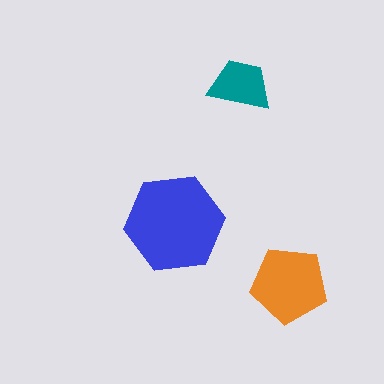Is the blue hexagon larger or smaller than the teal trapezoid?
Larger.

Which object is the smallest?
The teal trapezoid.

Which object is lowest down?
The orange pentagon is bottommost.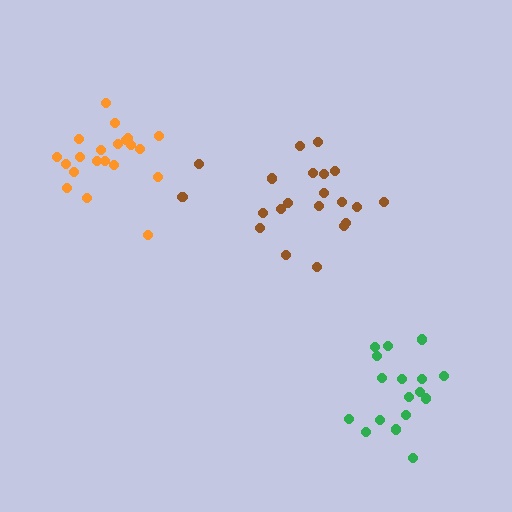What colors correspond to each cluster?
The clusters are colored: green, brown, orange.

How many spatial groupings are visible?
There are 3 spatial groupings.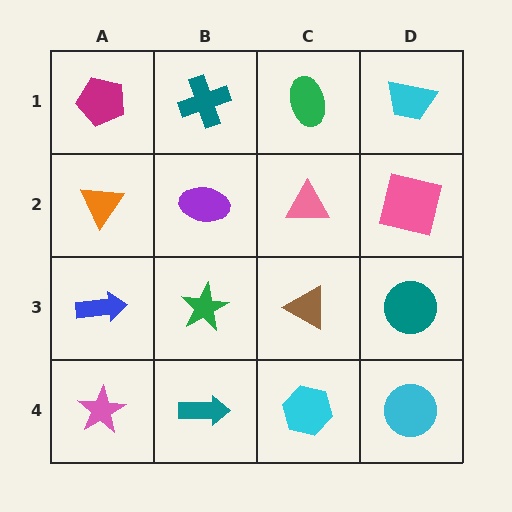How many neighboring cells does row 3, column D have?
3.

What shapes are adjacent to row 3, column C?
A pink triangle (row 2, column C), a cyan hexagon (row 4, column C), a green star (row 3, column B), a teal circle (row 3, column D).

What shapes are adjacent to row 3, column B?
A purple ellipse (row 2, column B), a teal arrow (row 4, column B), a blue arrow (row 3, column A), a brown triangle (row 3, column C).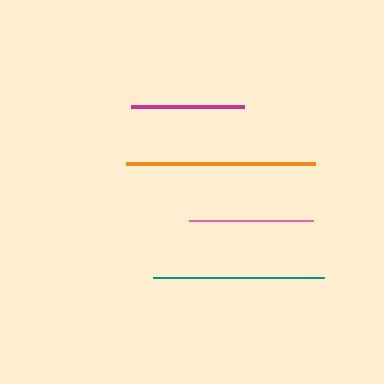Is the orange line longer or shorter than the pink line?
The orange line is longer than the pink line.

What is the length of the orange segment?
The orange segment is approximately 189 pixels long.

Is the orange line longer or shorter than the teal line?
The orange line is longer than the teal line.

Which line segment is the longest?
The orange line is the longest at approximately 189 pixels.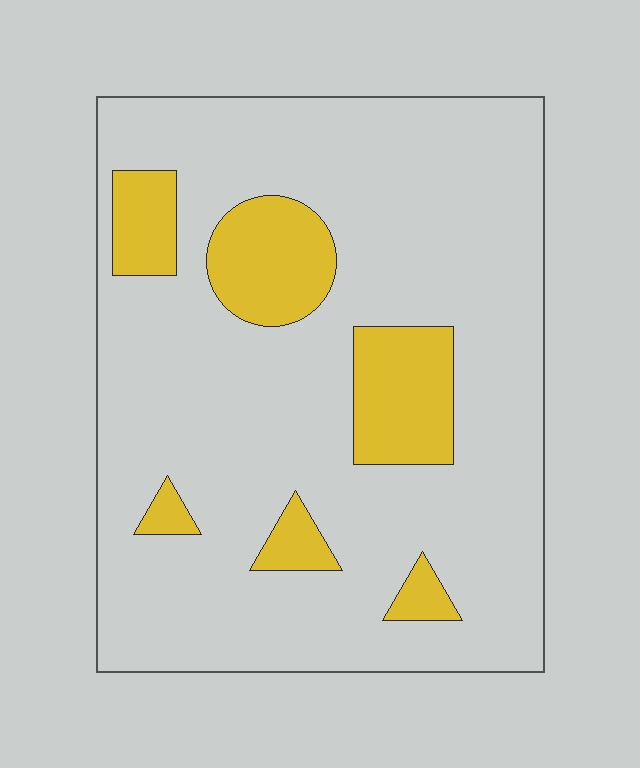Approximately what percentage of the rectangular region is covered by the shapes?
Approximately 15%.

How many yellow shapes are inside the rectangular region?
6.